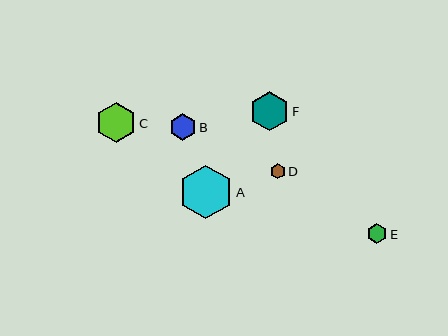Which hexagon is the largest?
Hexagon A is the largest with a size of approximately 53 pixels.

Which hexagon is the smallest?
Hexagon D is the smallest with a size of approximately 15 pixels.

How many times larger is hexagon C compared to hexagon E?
Hexagon C is approximately 2.0 times the size of hexagon E.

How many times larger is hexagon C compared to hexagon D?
Hexagon C is approximately 2.6 times the size of hexagon D.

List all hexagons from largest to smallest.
From largest to smallest: A, C, F, B, E, D.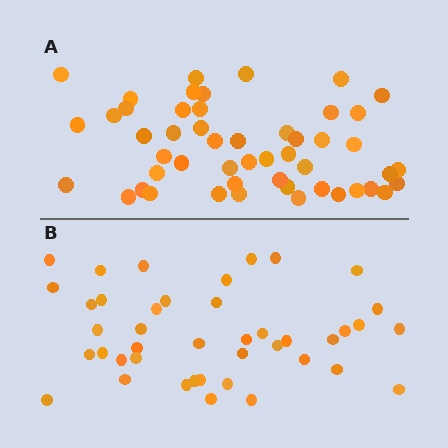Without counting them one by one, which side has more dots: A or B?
Region A (the top region) has more dots.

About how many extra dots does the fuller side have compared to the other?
Region A has roughly 8 or so more dots than region B.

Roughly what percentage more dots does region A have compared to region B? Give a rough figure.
About 20% more.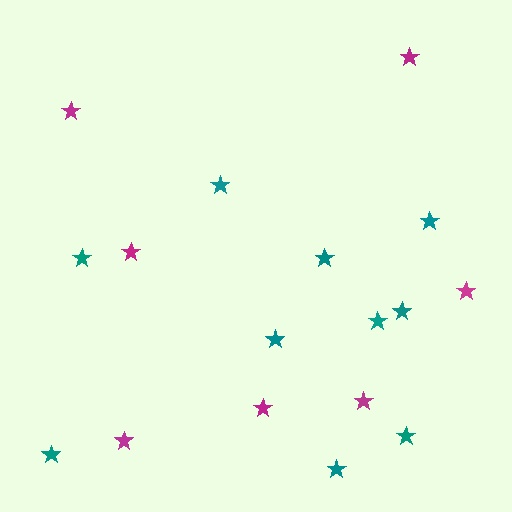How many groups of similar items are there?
There are 2 groups: one group of teal stars (10) and one group of magenta stars (7).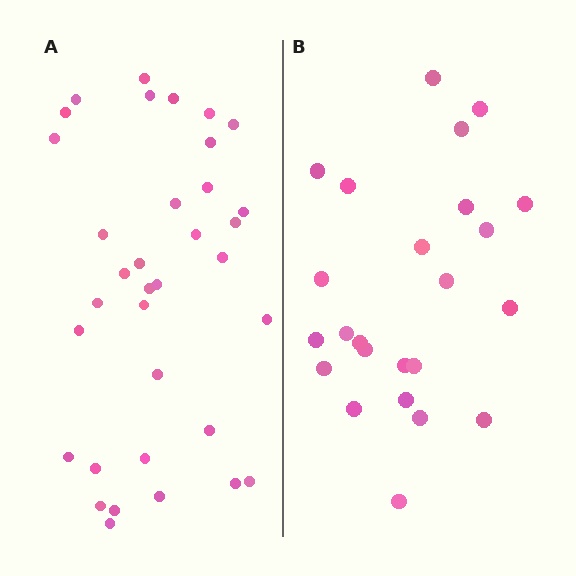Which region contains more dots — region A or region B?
Region A (the left region) has more dots.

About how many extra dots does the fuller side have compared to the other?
Region A has roughly 12 or so more dots than region B.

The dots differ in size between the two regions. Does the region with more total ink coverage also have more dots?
No. Region B has more total ink coverage because its dots are larger, but region A actually contains more individual dots. Total area can be misleading — the number of items is what matters here.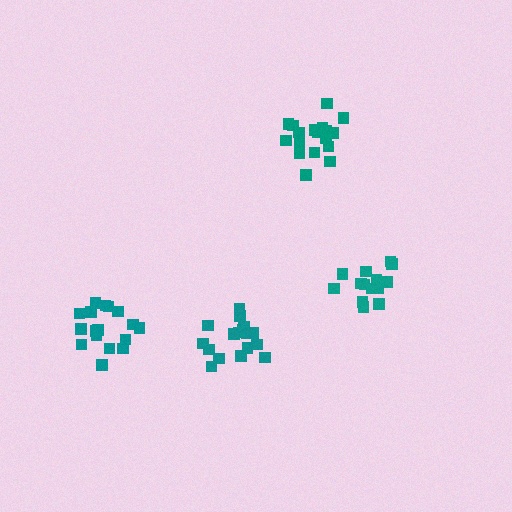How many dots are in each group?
Group 1: 14 dots, Group 2: 17 dots, Group 3: 17 dots, Group 4: 18 dots (66 total).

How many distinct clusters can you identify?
There are 4 distinct clusters.